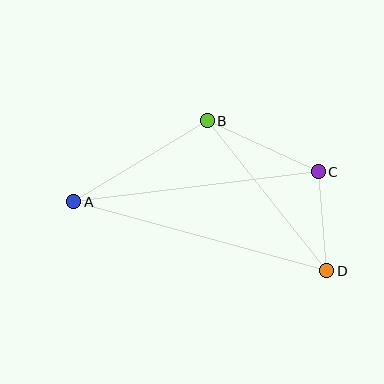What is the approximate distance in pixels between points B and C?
The distance between B and C is approximately 122 pixels.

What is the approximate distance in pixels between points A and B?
The distance between A and B is approximately 156 pixels.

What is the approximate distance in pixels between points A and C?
The distance between A and C is approximately 246 pixels.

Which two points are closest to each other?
Points C and D are closest to each other.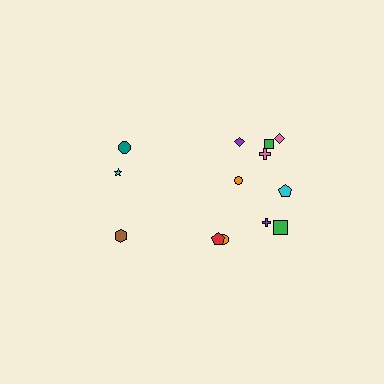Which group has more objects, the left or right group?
The right group.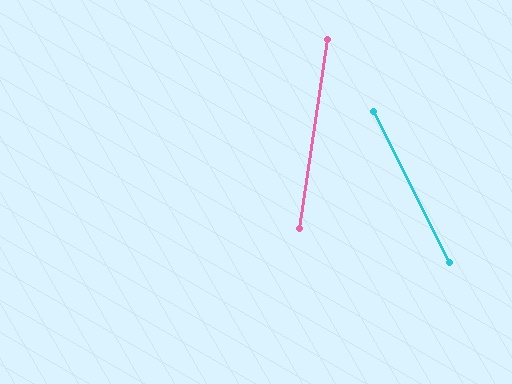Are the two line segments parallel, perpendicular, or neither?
Neither parallel nor perpendicular — they differ by about 35°.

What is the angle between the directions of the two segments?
Approximately 35 degrees.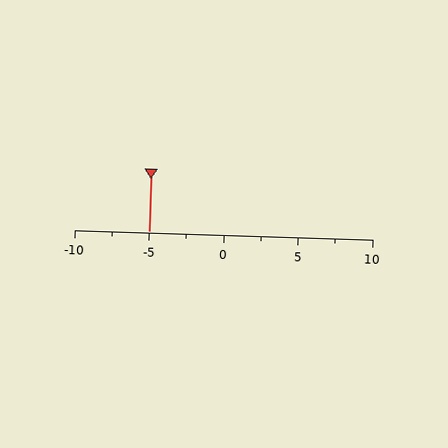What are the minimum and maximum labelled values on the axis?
The axis runs from -10 to 10.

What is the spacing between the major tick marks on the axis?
The major ticks are spaced 5 apart.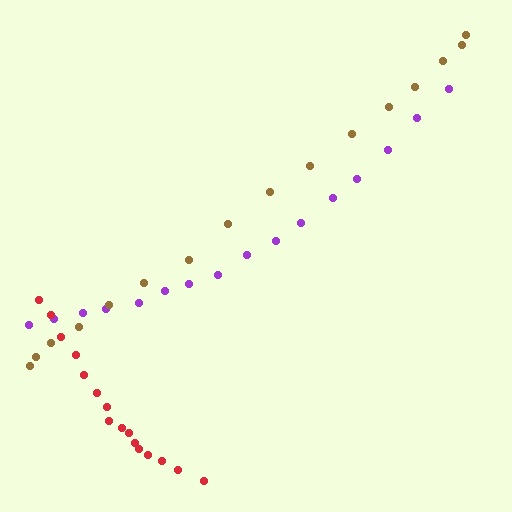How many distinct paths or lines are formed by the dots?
There are 3 distinct paths.